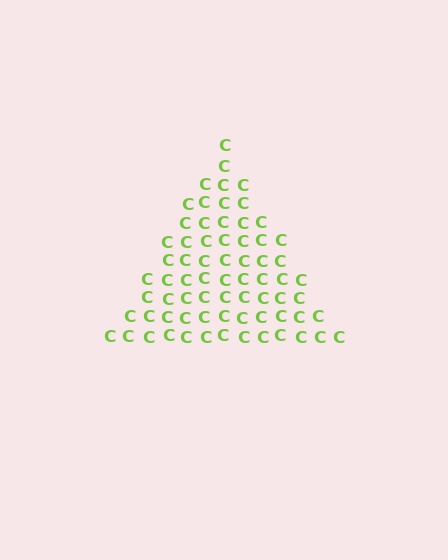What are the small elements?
The small elements are letter C's.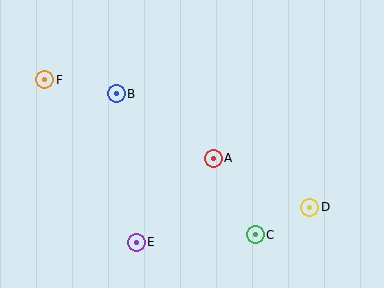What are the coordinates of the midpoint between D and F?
The midpoint between D and F is at (177, 144).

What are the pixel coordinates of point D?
Point D is at (310, 207).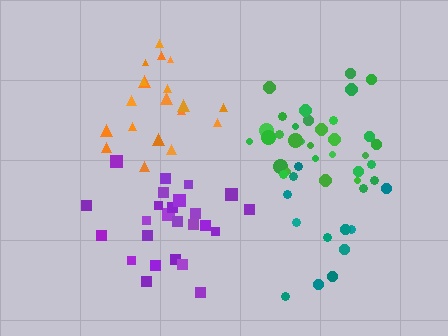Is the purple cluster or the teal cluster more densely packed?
Purple.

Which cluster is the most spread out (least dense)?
Teal.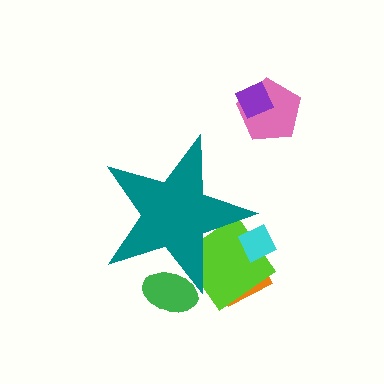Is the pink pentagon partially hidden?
No, the pink pentagon is fully visible.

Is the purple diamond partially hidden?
No, the purple diamond is fully visible.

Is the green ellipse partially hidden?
Yes, the green ellipse is partially hidden behind the teal star.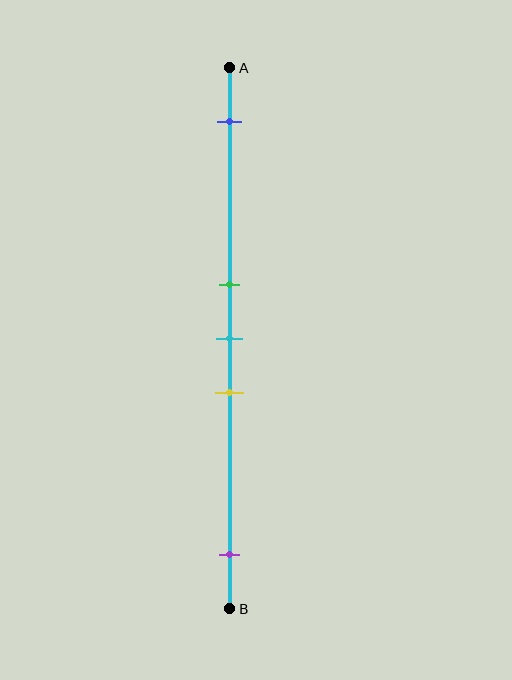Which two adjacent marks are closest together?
The green and cyan marks are the closest adjacent pair.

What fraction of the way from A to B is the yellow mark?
The yellow mark is approximately 60% (0.6) of the way from A to B.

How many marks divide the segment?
There are 5 marks dividing the segment.